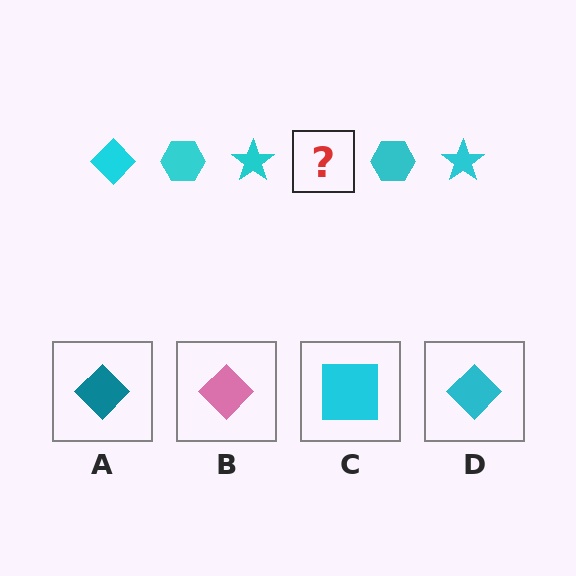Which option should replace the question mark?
Option D.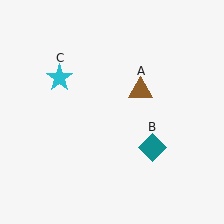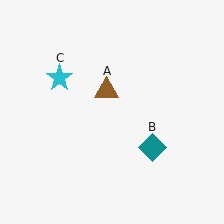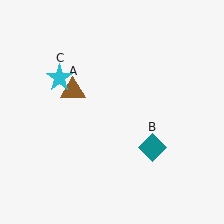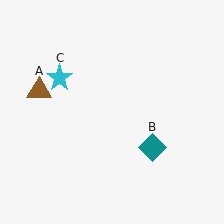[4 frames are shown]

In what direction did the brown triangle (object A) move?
The brown triangle (object A) moved left.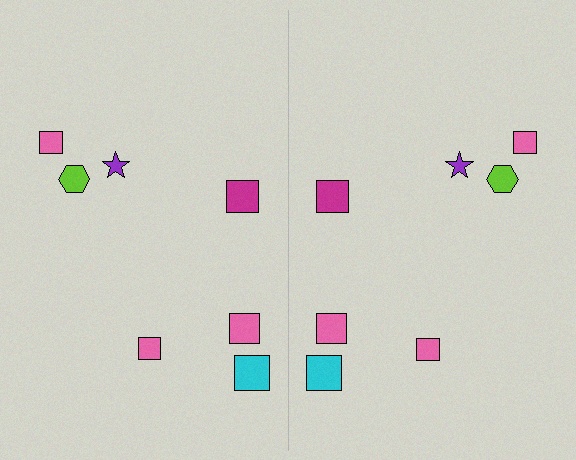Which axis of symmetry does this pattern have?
The pattern has a vertical axis of symmetry running through the center of the image.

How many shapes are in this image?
There are 14 shapes in this image.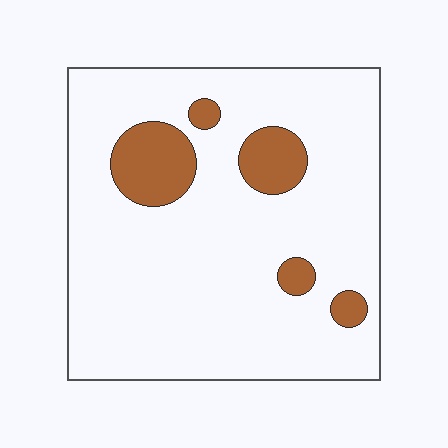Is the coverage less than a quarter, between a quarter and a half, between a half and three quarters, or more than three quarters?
Less than a quarter.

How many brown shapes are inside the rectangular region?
5.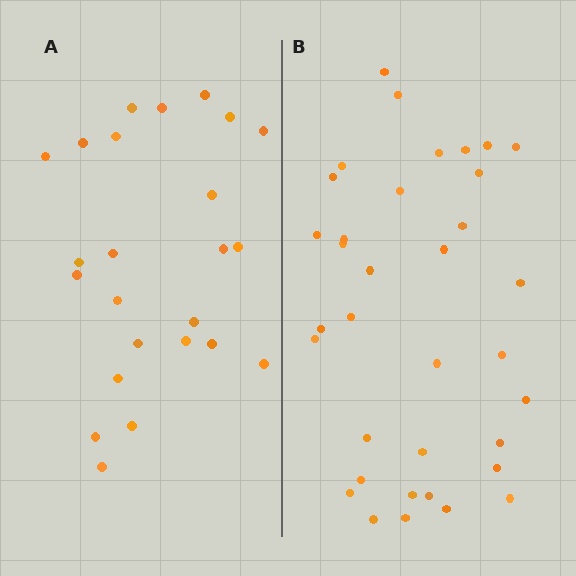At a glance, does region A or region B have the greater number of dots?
Region B (the right region) has more dots.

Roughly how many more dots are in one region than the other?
Region B has roughly 12 or so more dots than region A.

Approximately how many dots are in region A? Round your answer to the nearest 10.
About 20 dots. (The exact count is 24, which rounds to 20.)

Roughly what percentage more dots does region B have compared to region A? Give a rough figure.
About 45% more.